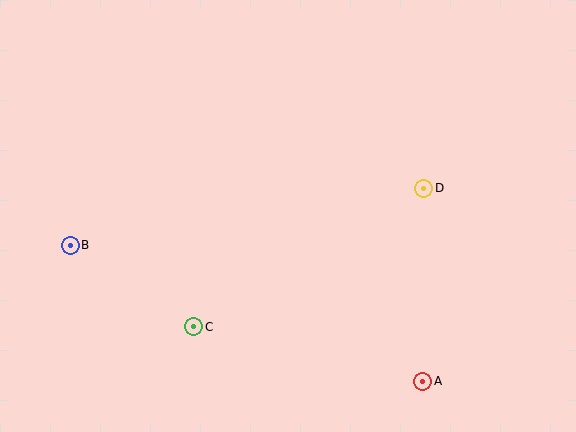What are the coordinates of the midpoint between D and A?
The midpoint between D and A is at (423, 285).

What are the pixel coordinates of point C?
Point C is at (194, 327).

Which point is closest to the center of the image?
Point D at (424, 188) is closest to the center.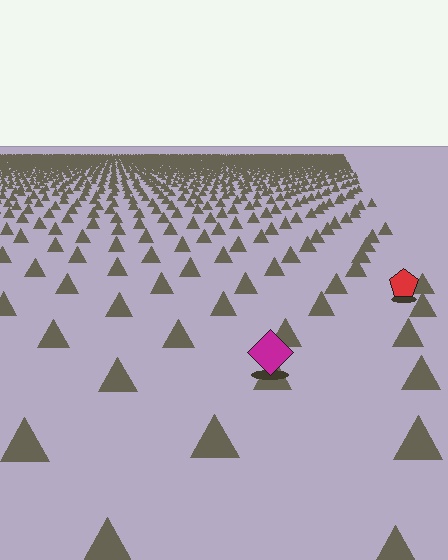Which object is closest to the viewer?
The magenta diamond is closest. The texture marks near it are larger and more spread out.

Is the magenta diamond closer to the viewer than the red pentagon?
Yes. The magenta diamond is closer — you can tell from the texture gradient: the ground texture is coarser near it.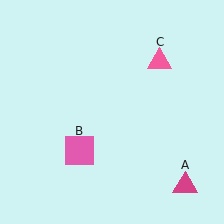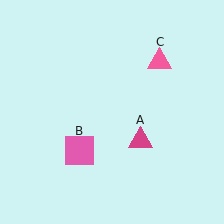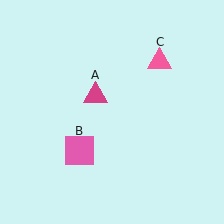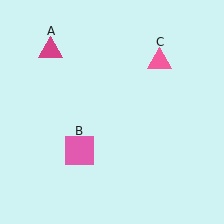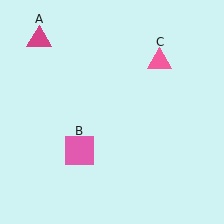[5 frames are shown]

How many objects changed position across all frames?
1 object changed position: magenta triangle (object A).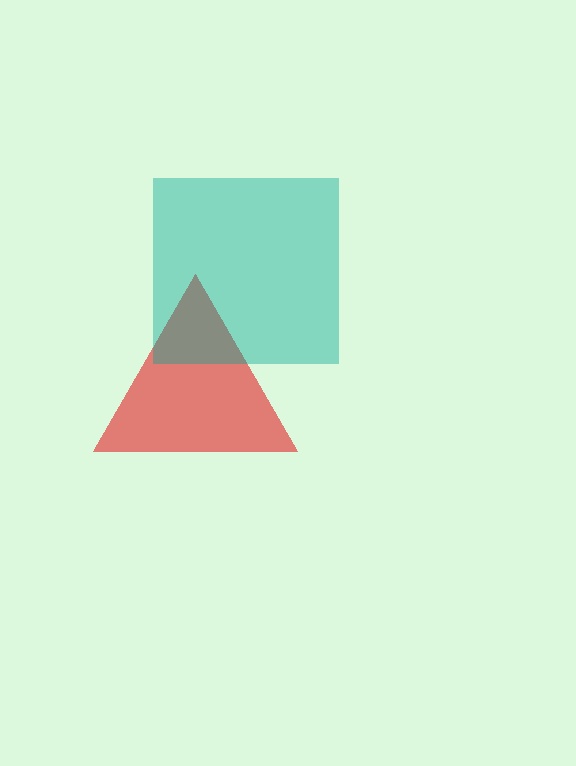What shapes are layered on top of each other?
The layered shapes are: a red triangle, a teal square.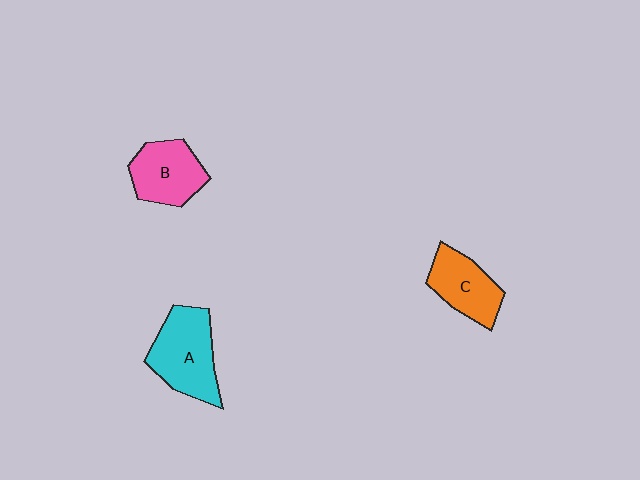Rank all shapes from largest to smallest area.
From largest to smallest: A (cyan), B (pink), C (orange).